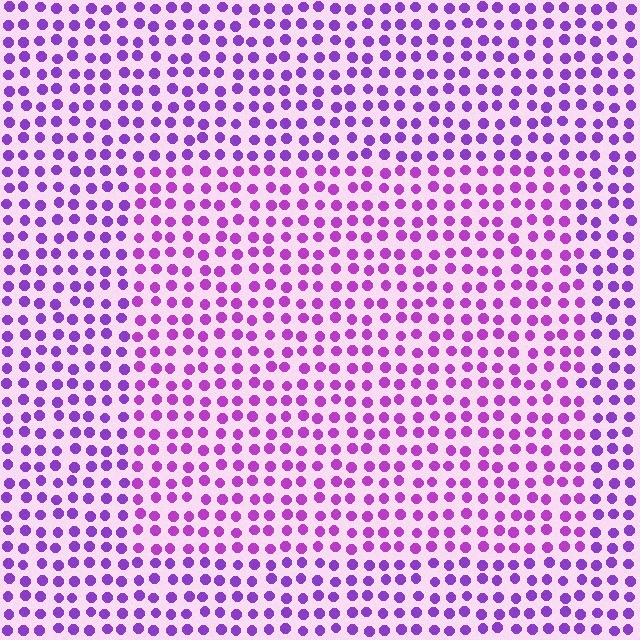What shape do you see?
I see a rectangle.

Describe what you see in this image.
The image is filled with small purple elements in a uniform arrangement. A rectangle-shaped region is visible where the elements are tinted to a slightly different hue, forming a subtle color boundary.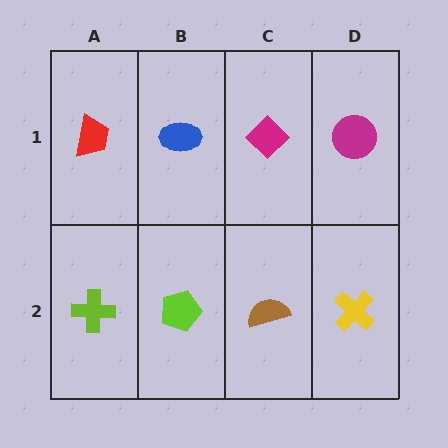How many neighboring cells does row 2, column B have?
3.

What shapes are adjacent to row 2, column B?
A blue ellipse (row 1, column B), a lime cross (row 2, column A), a brown semicircle (row 2, column C).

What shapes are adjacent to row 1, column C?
A brown semicircle (row 2, column C), a blue ellipse (row 1, column B), a magenta circle (row 1, column D).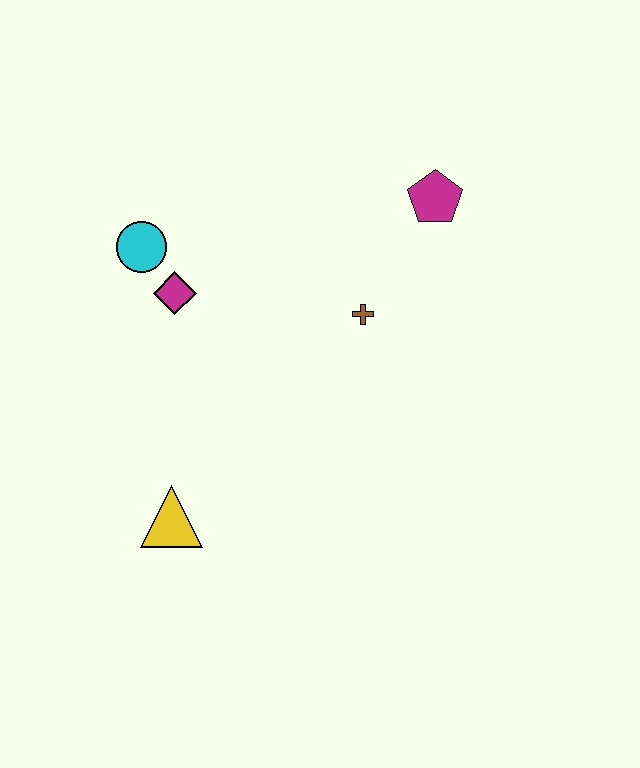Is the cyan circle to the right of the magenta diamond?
No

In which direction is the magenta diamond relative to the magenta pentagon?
The magenta diamond is to the left of the magenta pentagon.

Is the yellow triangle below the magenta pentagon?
Yes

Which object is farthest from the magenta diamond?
The magenta pentagon is farthest from the magenta diamond.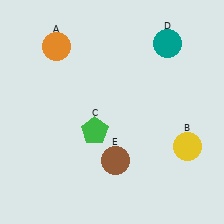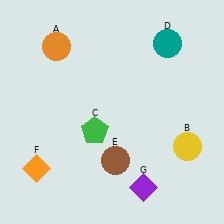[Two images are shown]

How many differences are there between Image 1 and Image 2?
There are 2 differences between the two images.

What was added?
An orange diamond (F), a purple diamond (G) were added in Image 2.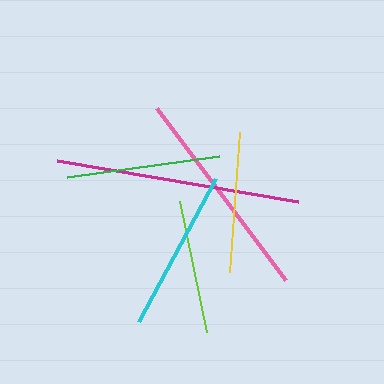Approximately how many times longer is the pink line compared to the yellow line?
The pink line is approximately 1.5 times the length of the yellow line.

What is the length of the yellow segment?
The yellow segment is approximately 140 pixels long.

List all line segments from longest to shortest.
From longest to shortest: magenta, pink, cyan, green, yellow, lime.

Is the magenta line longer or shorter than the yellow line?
The magenta line is longer than the yellow line.